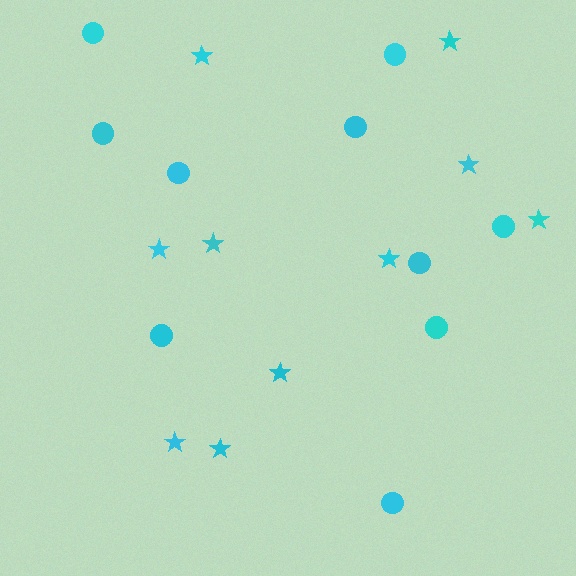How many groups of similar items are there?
There are 2 groups: one group of circles (10) and one group of stars (10).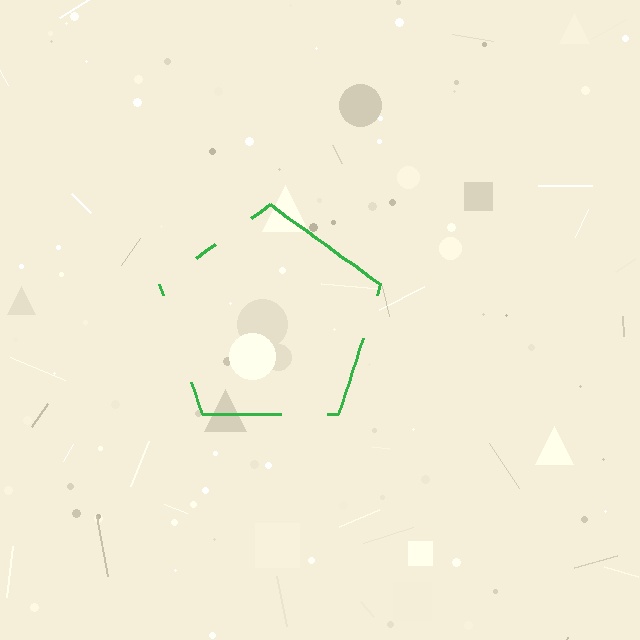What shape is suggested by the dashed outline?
The dashed outline suggests a pentagon.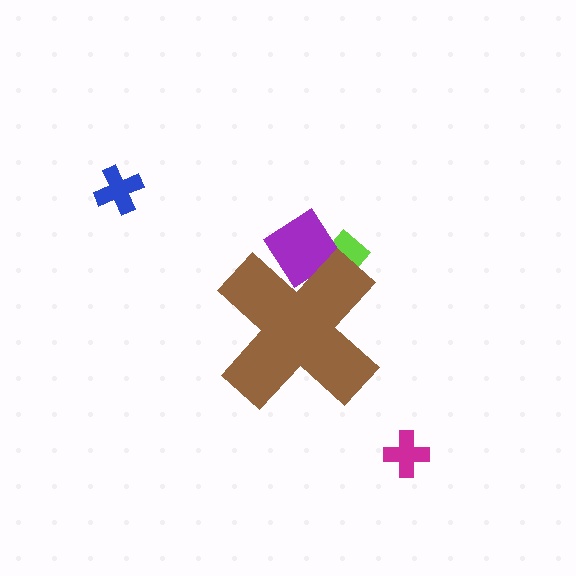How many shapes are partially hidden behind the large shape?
2 shapes are partially hidden.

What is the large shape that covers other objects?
A brown cross.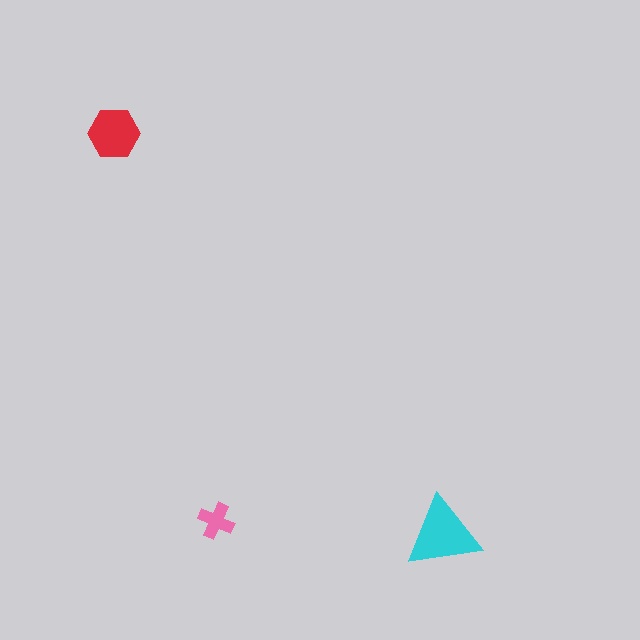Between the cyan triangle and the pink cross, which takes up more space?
The cyan triangle.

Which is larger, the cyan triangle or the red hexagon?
The cyan triangle.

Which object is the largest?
The cyan triangle.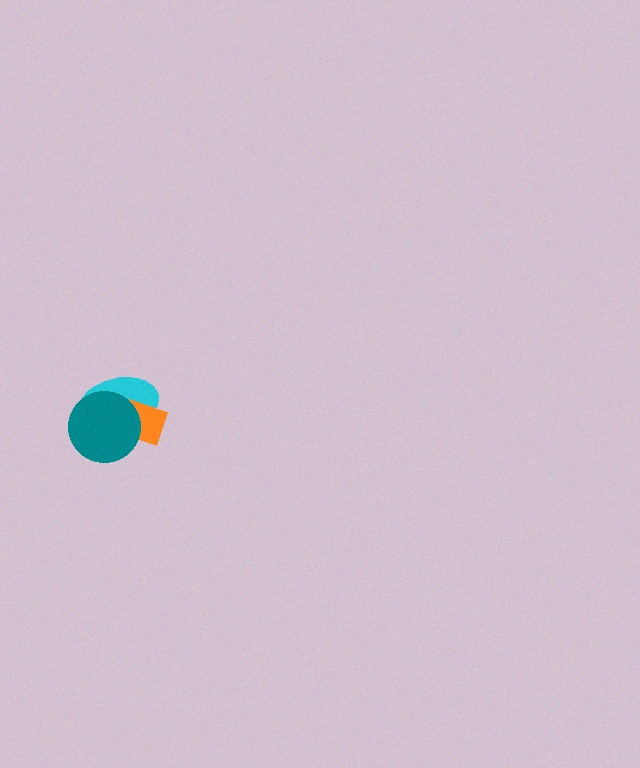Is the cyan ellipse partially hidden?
Yes, it is partially covered by another shape.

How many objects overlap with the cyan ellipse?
2 objects overlap with the cyan ellipse.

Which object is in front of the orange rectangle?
The teal circle is in front of the orange rectangle.